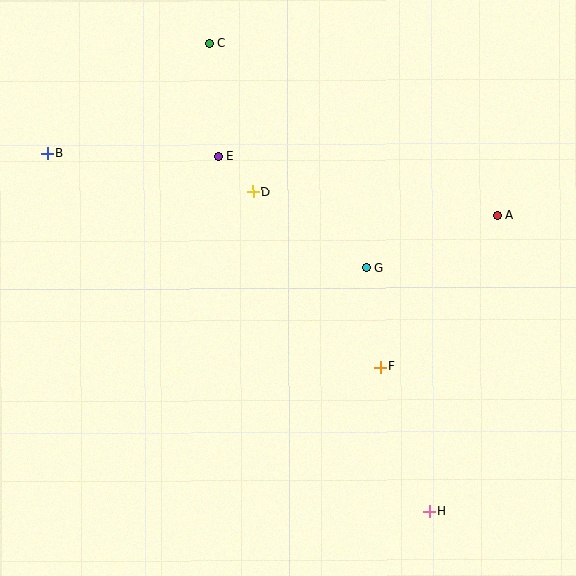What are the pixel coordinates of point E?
Point E is at (219, 157).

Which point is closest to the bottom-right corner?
Point H is closest to the bottom-right corner.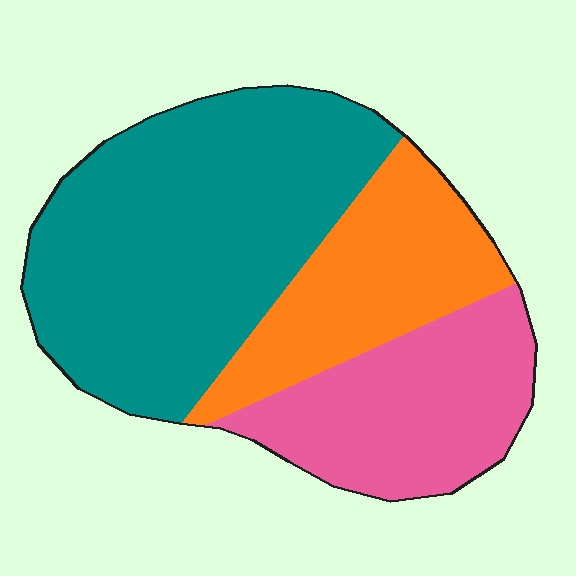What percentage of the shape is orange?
Orange covers roughly 25% of the shape.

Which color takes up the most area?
Teal, at roughly 50%.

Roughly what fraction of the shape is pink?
Pink takes up about one quarter (1/4) of the shape.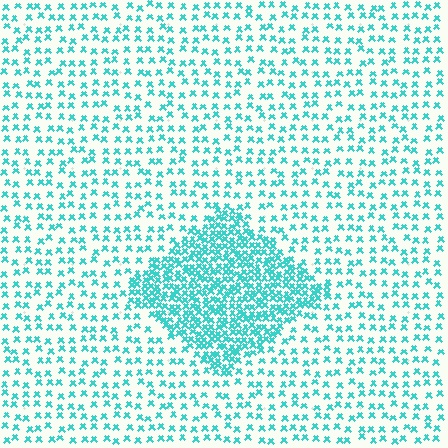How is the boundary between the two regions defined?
The boundary is defined by a change in element density (approximately 2.7x ratio). All elements are the same color, size, and shape.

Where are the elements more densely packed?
The elements are more densely packed inside the diamond boundary.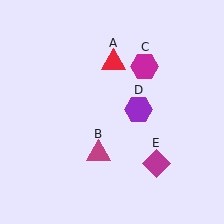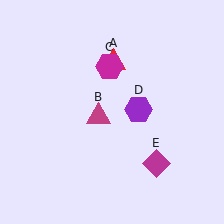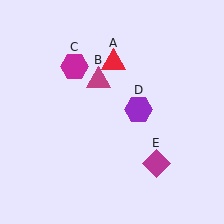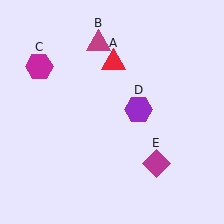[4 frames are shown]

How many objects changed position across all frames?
2 objects changed position: magenta triangle (object B), magenta hexagon (object C).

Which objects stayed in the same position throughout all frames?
Red triangle (object A) and purple hexagon (object D) and magenta diamond (object E) remained stationary.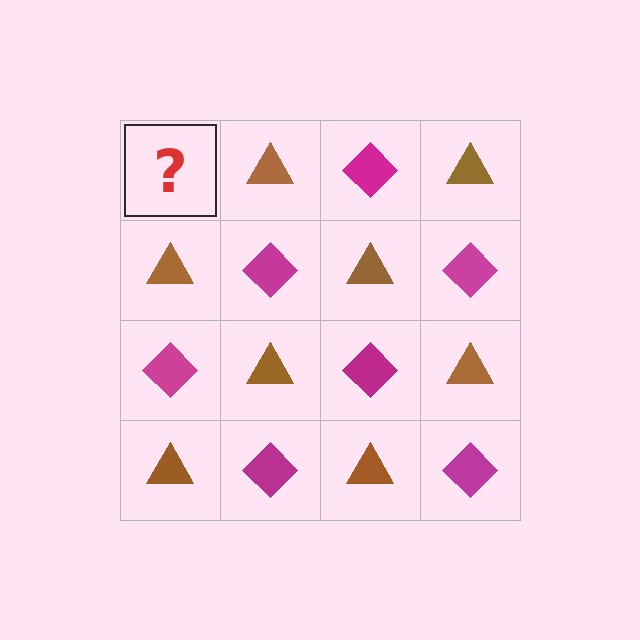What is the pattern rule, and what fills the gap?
The rule is that it alternates magenta diamond and brown triangle in a checkerboard pattern. The gap should be filled with a magenta diamond.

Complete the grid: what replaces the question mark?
The question mark should be replaced with a magenta diamond.